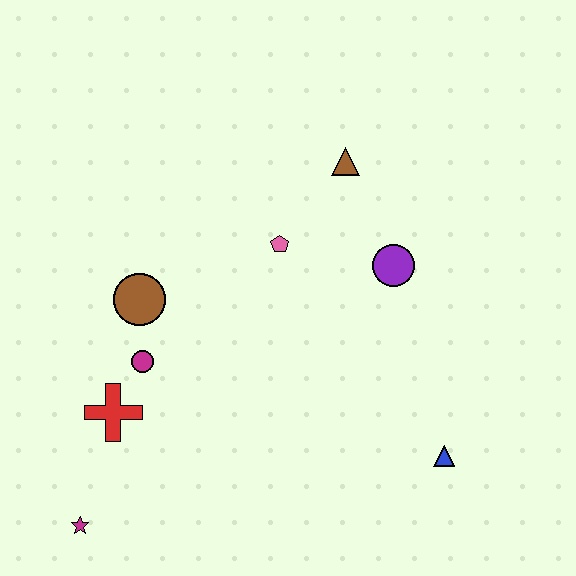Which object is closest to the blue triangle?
The purple circle is closest to the blue triangle.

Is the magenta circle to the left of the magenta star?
No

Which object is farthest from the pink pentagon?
The magenta star is farthest from the pink pentagon.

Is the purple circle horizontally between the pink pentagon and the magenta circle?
No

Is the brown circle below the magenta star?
No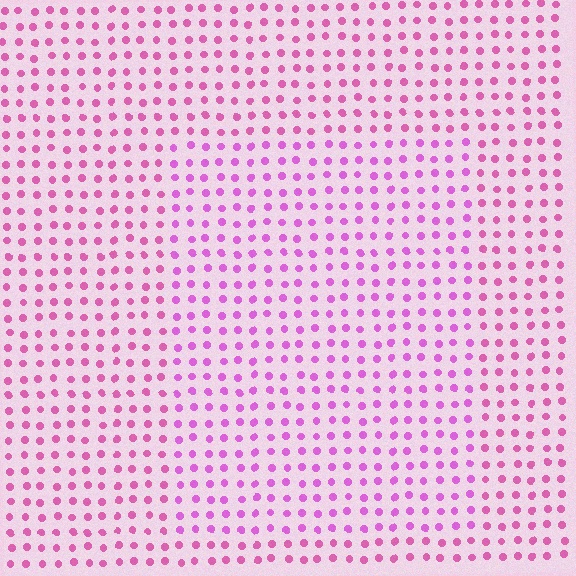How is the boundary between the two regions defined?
The boundary is defined purely by a slight shift in hue (about 20 degrees). Spacing, size, and orientation are identical on both sides.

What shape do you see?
I see a rectangle.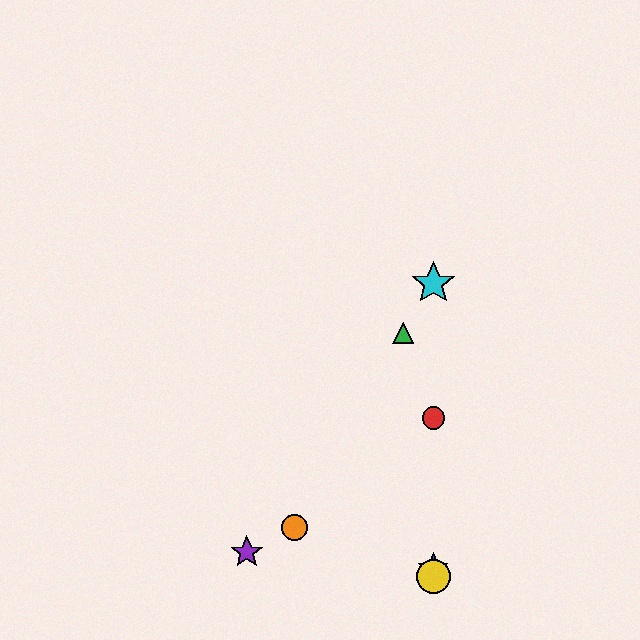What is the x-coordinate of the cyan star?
The cyan star is at x≈433.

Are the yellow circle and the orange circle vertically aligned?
No, the yellow circle is at x≈433 and the orange circle is at x≈294.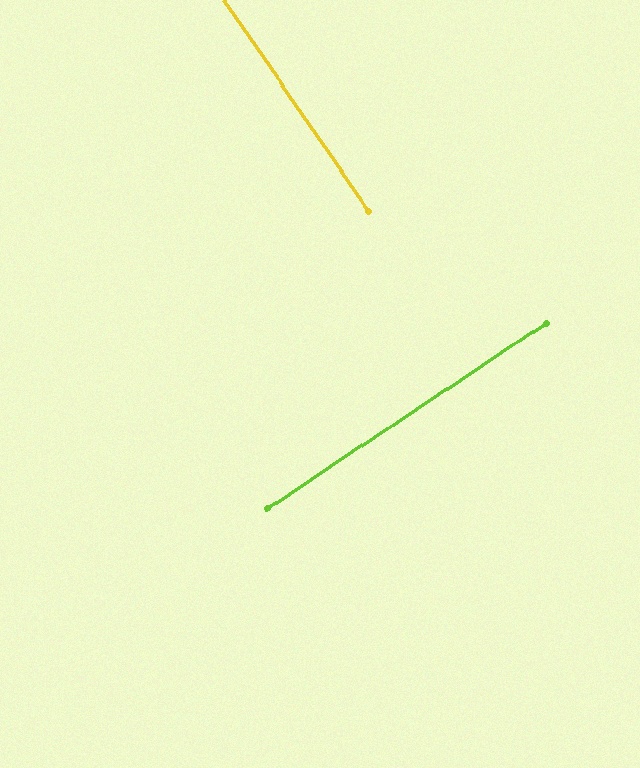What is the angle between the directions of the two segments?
Approximately 89 degrees.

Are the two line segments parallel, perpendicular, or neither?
Perpendicular — they meet at approximately 89°.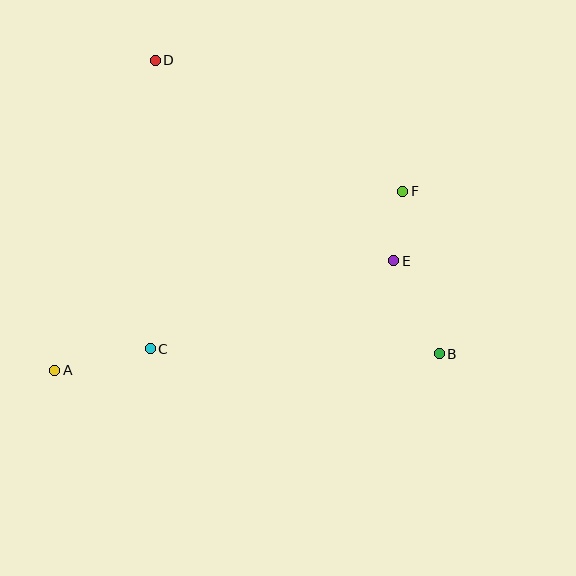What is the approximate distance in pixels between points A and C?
The distance between A and C is approximately 98 pixels.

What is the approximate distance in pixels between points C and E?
The distance between C and E is approximately 259 pixels.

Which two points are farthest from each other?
Points B and D are farthest from each other.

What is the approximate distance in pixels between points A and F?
The distance between A and F is approximately 391 pixels.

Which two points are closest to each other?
Points E and F are closest to each other.